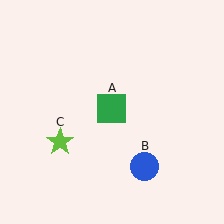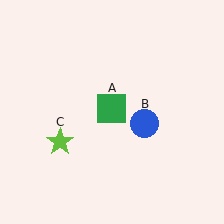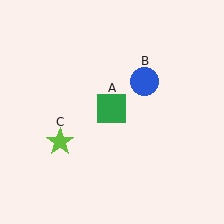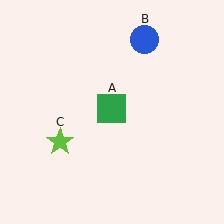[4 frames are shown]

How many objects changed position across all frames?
1 object changed position: blue circle (object B).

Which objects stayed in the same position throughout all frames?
Green square (object A) and lime star (object C) remained stationary.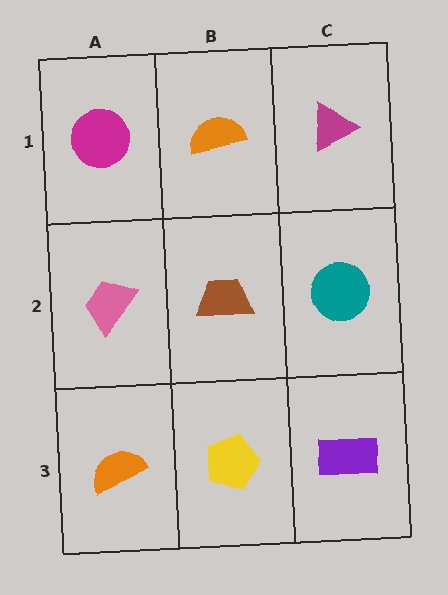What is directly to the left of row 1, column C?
An orange semicircle.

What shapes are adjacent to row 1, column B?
A brown trapezoid (row 2, column B), a magenta circle (row 1, column A), a magenta triangle (row 1, column C).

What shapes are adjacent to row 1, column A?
A pink trapezoid (row 2, column A), an orange semicircle (row 1, column B).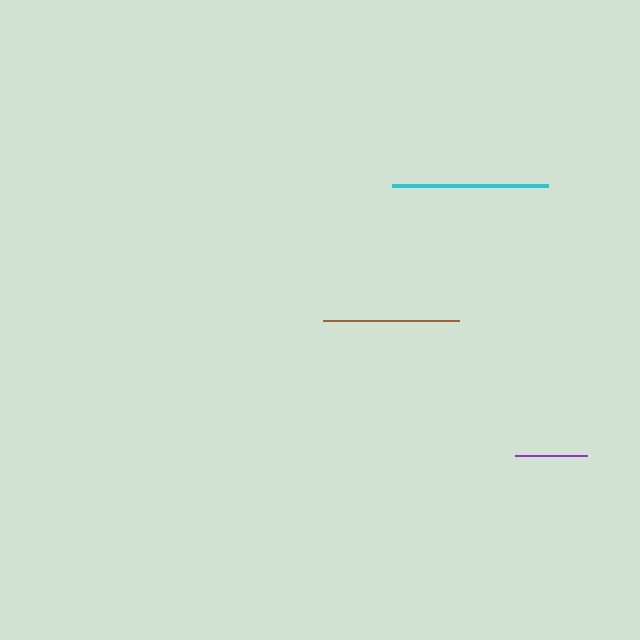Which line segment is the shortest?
The purple line is the shortest at approximately 72 pixels.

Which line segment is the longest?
The cyan line is the longest at approximately 156 pixels.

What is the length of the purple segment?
The purple segment is approximately 72 pixels long.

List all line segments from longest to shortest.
From longest to shortest: cyan, brown, purple.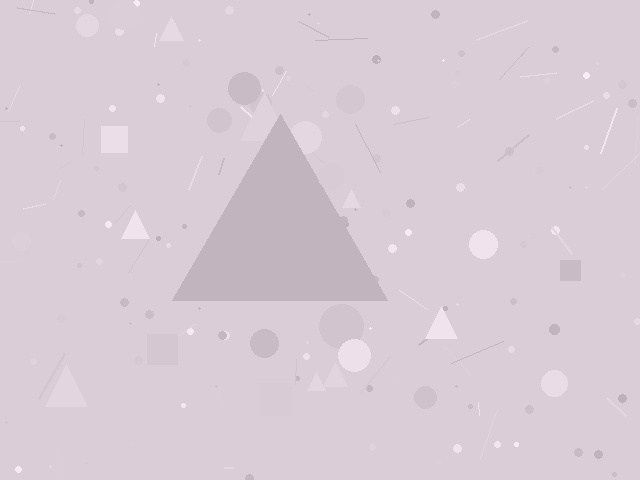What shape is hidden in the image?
A triangle is hidden in the image.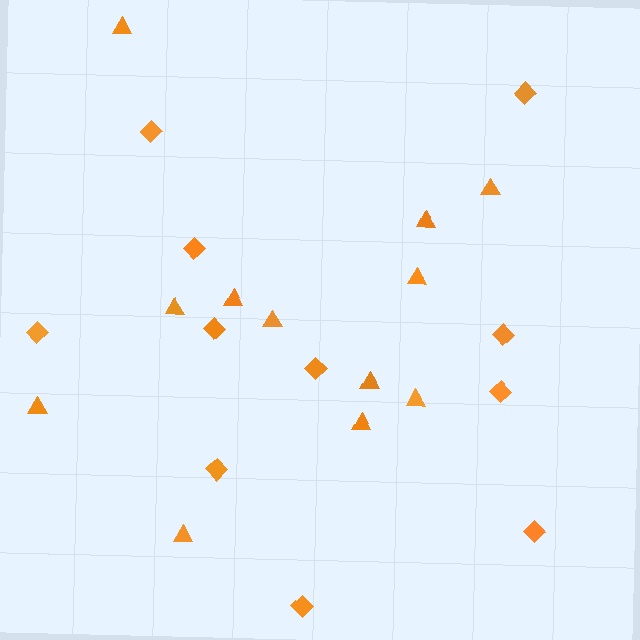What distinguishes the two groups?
There are 2 groups: one group of diamonds (11) and one group of triangles (12).